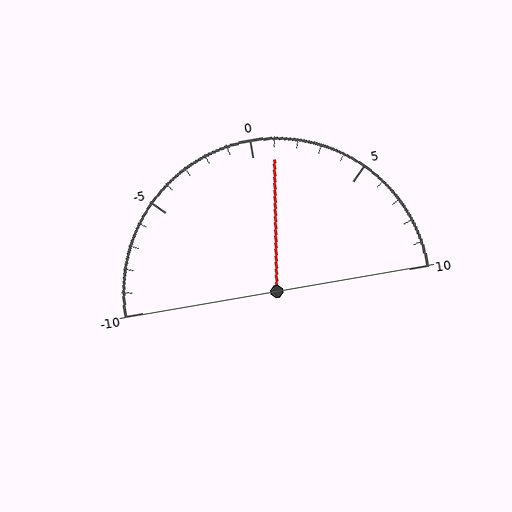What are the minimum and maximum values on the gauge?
The gauge ranges from -10 to 10.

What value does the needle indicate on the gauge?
The needle indicates approximately 1.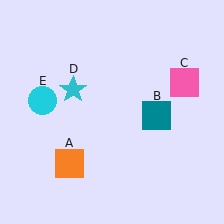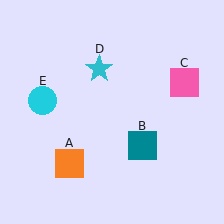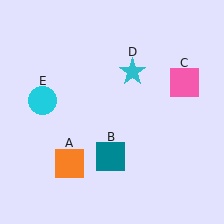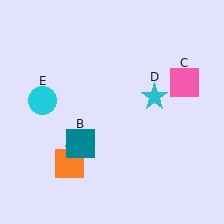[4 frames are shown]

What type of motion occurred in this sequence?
The teal square (object B), cyan star (object D) rotated clockwise around the center of the scene.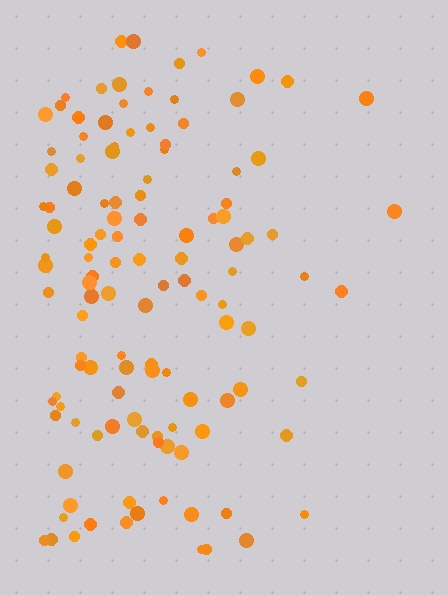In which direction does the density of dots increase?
From right to left, with the left side densest.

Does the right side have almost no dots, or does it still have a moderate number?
Still a moderate number, just noticeably fewer than the left.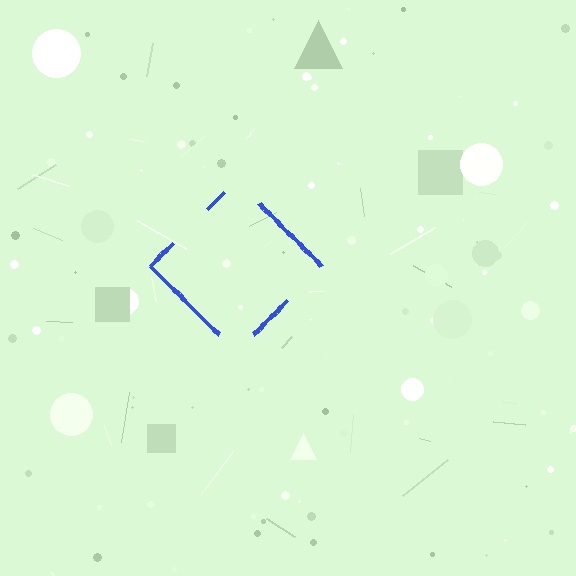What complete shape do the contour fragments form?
The contour fragments form a diamond.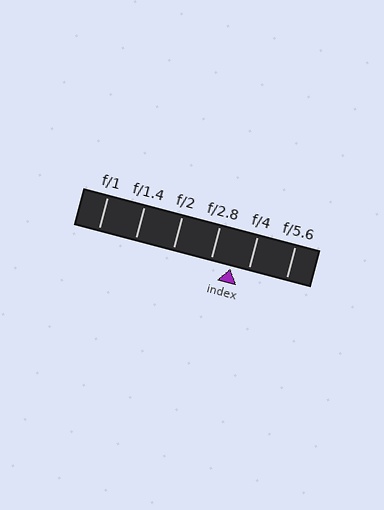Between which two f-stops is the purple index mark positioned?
The index mark is between f/2.8 and f/4.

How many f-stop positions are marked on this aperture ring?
There are 6 f-stop positions marked.